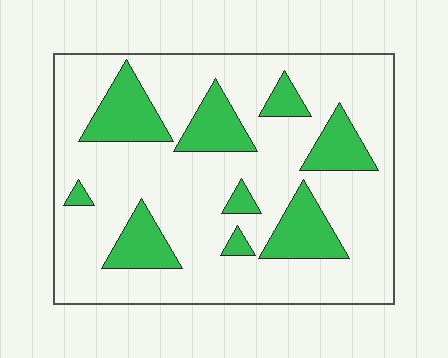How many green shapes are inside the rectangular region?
9.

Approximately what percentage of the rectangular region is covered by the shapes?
Approximately 25%.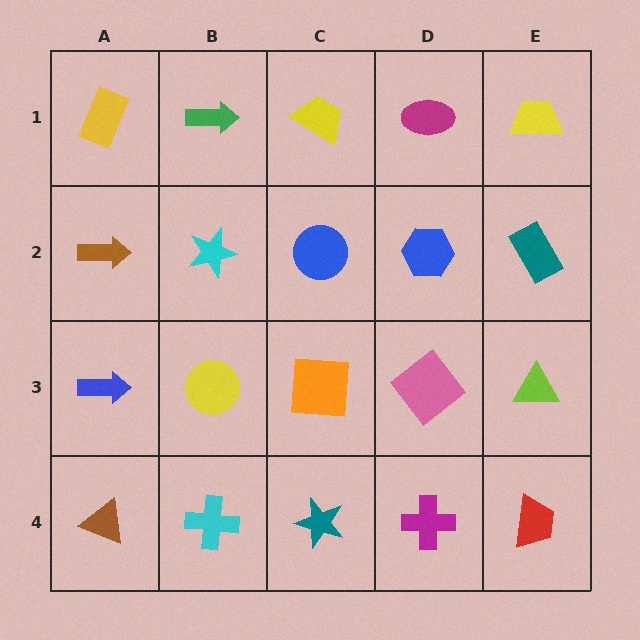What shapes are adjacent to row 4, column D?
A pink diamond (row 3, column D), a teal star (row 4, column C), a red trapezoid (row 4, column E).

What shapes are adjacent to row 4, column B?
A yellow circle (row 3, column B), a brown triangle (row 4, column A), a teal star (row 4, column C).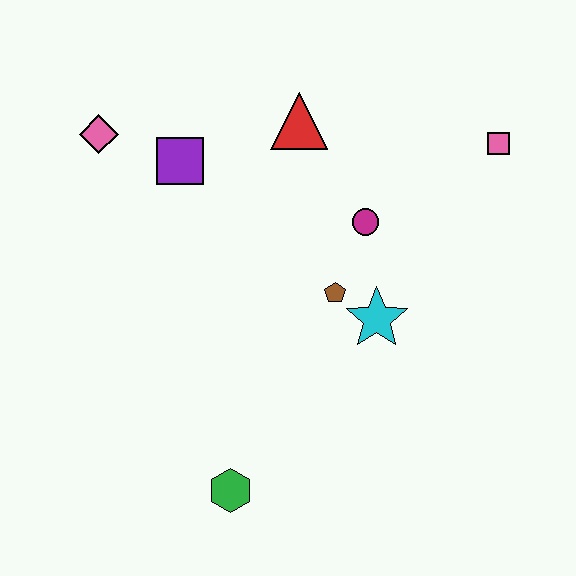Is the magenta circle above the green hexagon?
Yes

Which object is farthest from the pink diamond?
The pink square is farthest from the pink diamond.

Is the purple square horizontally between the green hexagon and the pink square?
No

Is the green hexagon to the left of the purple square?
No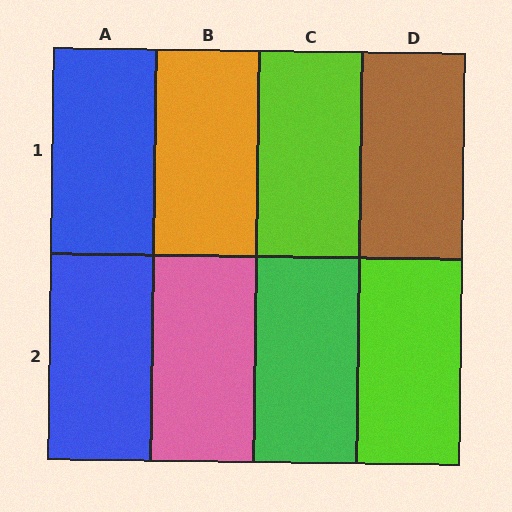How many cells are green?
1 cell is green.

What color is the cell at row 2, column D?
Lime.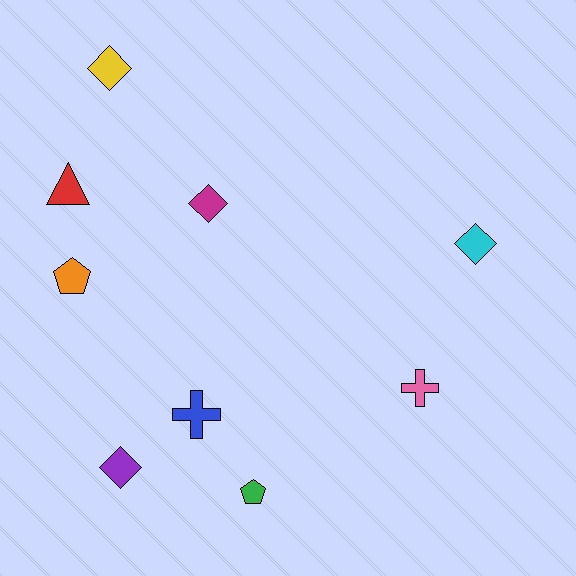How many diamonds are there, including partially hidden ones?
There are 4 diamonds.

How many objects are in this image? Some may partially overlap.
There are 9 objects.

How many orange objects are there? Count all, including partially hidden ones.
There is 1 orange object.